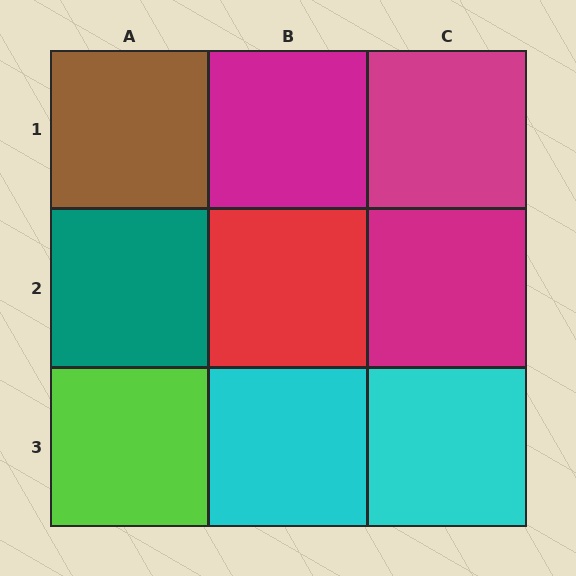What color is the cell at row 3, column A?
Lime.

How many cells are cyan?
2 cells are cyan.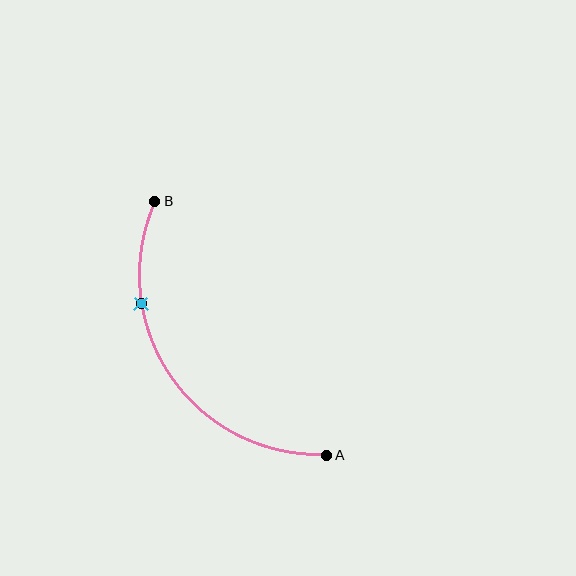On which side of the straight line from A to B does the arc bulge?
The arc bulges below and to the left of the straight line connecting A and B.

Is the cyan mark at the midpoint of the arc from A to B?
No. The cyan mark lies on the arc but is closer to endpoint B. The arc midpoint would be at the point on the curve equidistant along the arc from both A and B.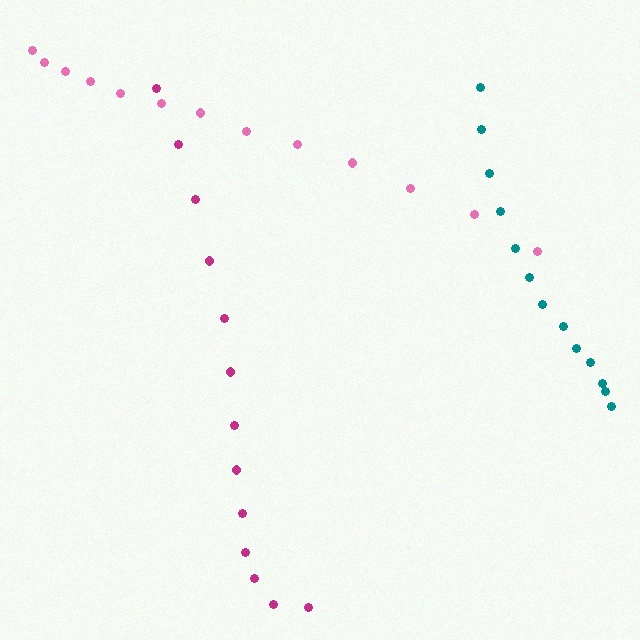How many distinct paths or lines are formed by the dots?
There are 3 distinct paths.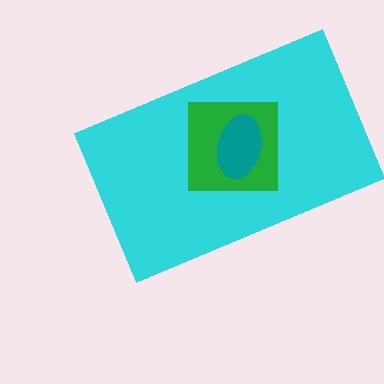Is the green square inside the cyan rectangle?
Yes.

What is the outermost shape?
The cyan rectangle.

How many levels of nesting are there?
3.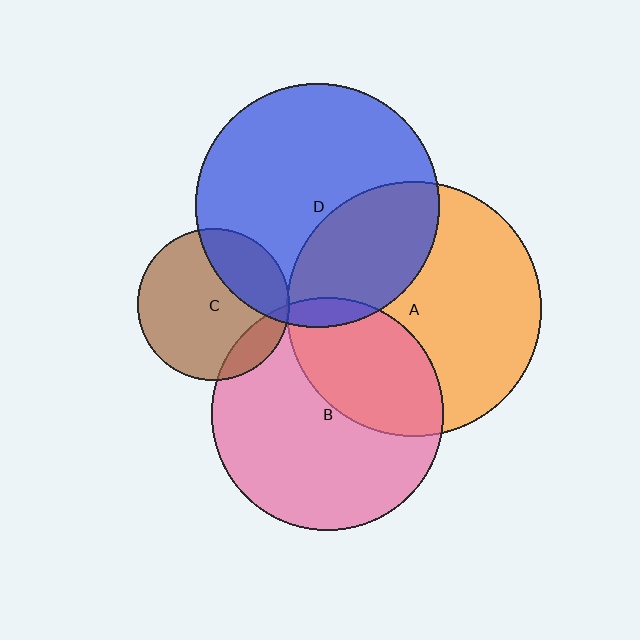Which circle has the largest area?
Circle A (orange).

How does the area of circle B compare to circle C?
Approximately 2.4 times.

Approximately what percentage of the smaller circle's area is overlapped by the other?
Approximately 35%.